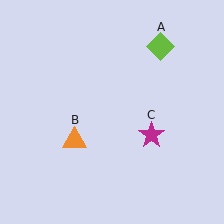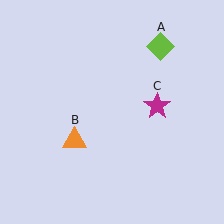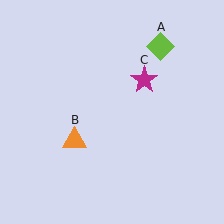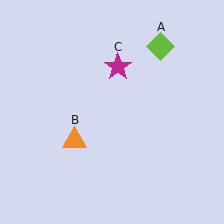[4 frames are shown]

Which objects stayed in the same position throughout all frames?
Lime diamond (object A) and orange triangle (object B) remained stationary.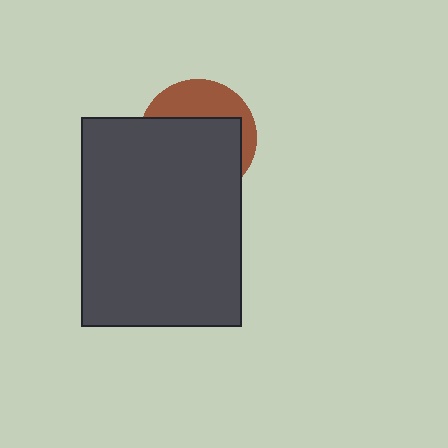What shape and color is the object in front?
The object in front is a dark gray rectangle.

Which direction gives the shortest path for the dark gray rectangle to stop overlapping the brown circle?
Moving down gives the shortest separation.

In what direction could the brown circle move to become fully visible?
The brown circle could move up. That would shift it out from behind the dark gray rectangle entirely.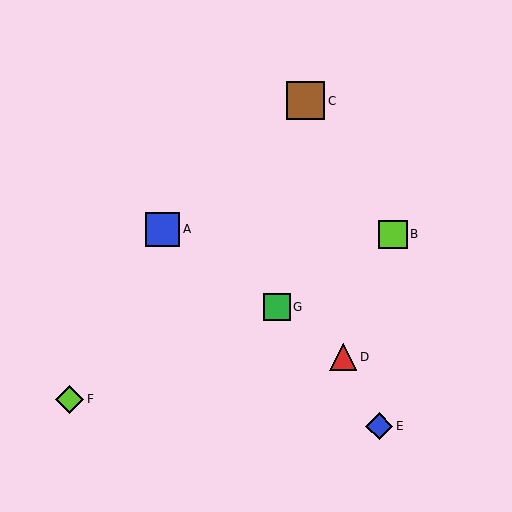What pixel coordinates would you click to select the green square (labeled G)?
Click at (277, 307) to select the green square G.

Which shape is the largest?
The brown square (labeled C) is the largest.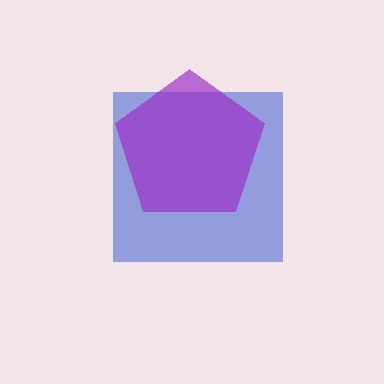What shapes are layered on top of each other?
The layered shapes are: a blue square, a purple pentagon.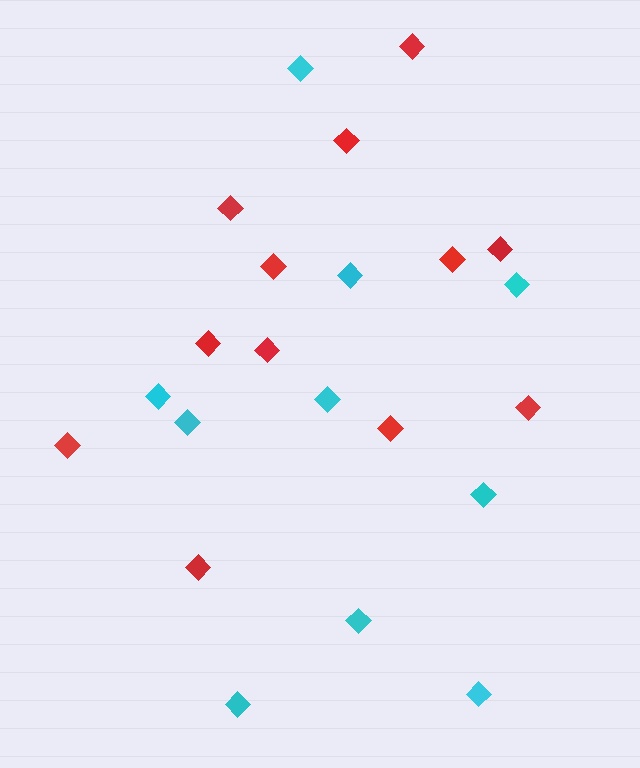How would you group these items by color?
There are 2 groups: one group of cyan diamonds (10) and one group of red diamonds (12).